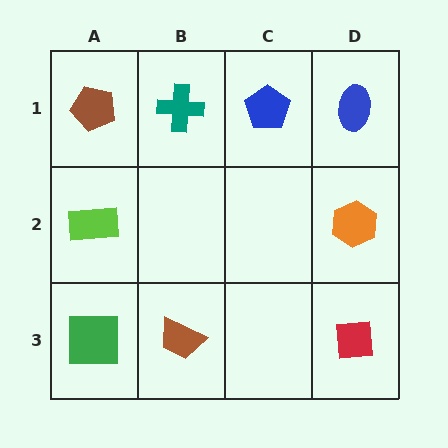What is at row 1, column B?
A teal cross.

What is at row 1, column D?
A blue ellipse.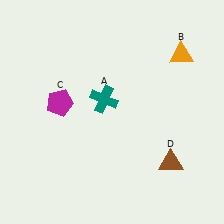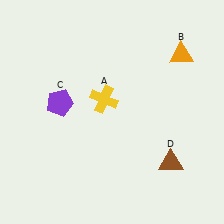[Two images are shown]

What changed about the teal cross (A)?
In Image 1, A is teal. In Image 2, it changed to yellow.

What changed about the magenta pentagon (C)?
In Image 1, C is magenta. In Image 2, it changed to purple.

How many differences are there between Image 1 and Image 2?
There are 2 differences between the two images.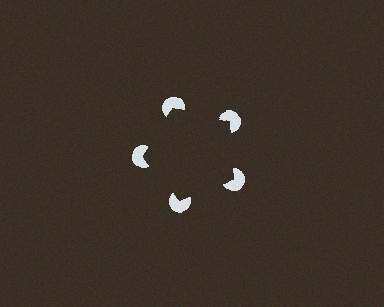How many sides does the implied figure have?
5 sides.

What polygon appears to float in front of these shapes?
An illusory pentagon — its edges are inferred from the aligned wedge cuts in the pac-man discs, not physically drawn.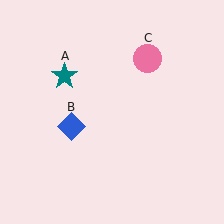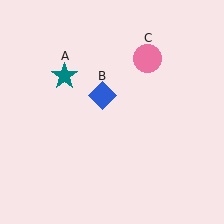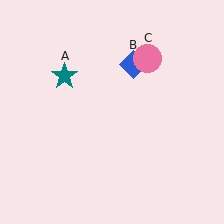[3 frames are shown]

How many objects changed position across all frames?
1 object changed position: blue diamond (object B).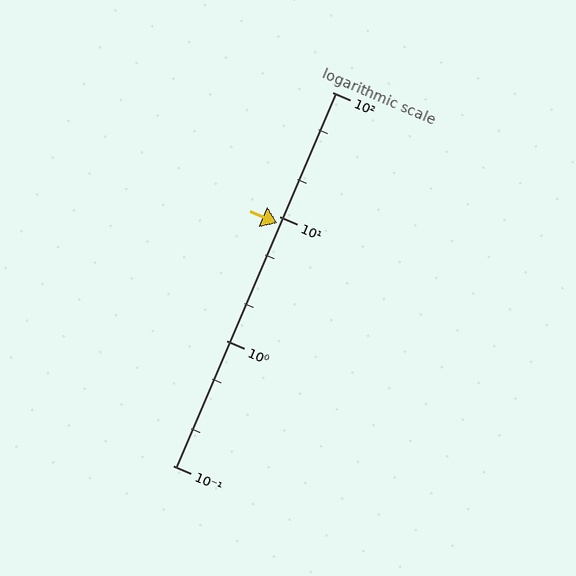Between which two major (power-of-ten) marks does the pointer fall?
The pointer is between 1 and 10.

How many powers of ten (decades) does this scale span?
The scale spans 3 decades, from 0.1 to 100.